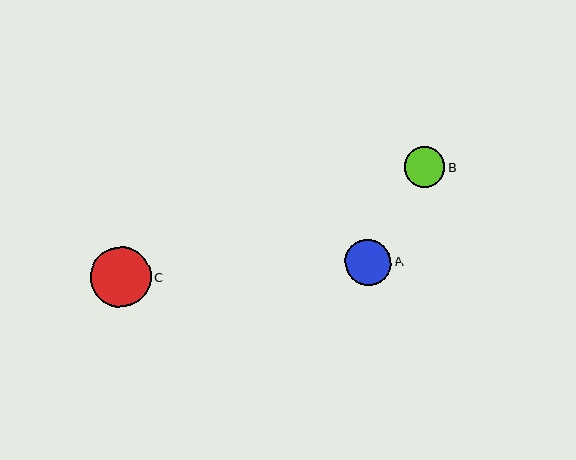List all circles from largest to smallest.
From largest to smallest: C, A, B.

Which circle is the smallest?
Circle B is the smallest with a size of approximately 41 pixels.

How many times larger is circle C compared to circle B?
Circle C is approximately 1.5 times the size of circle B.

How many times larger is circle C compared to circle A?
Circle C is approximately 1.3 times the size of circle A.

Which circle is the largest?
Circle C is the largest with a size of approximately 61 pixels.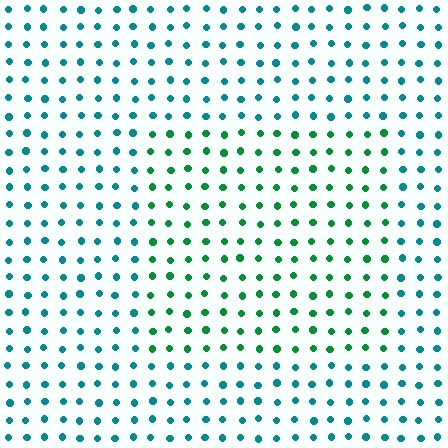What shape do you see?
I see a rectangle.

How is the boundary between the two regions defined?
The boundary is defined purely by a slight shift in hue (about 42 degrees). Spacing, size, and orientation are identical on both sides.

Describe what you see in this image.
The image is filled with small teal elements in a uniform arrangement. A rectangle-shaped region is visible where the elements are tinted to a slightly different hue, forming a subtle color boundary.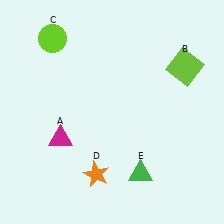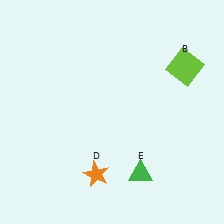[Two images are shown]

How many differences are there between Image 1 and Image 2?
There are 2 differences between the two images.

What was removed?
The magenta triangle (A), the lime circle (C) were removed in Image 2.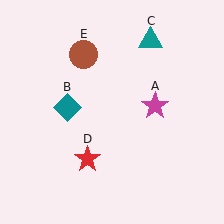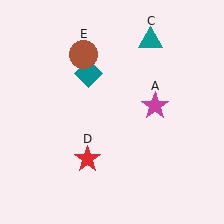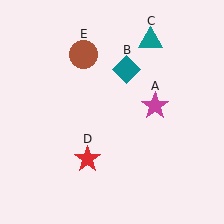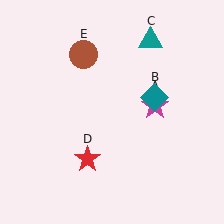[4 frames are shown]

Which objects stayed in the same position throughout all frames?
Magenta star (object A) and teal triangle (object C) and red star (object D) and brown circle (object E) remained stationary.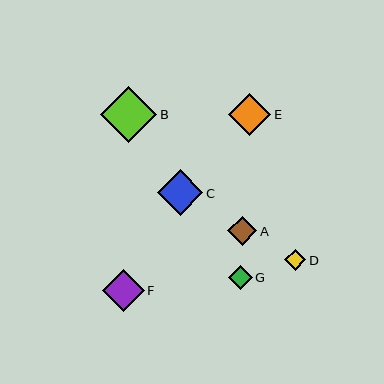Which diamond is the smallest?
Diamond D is the smallest with a size of approximately 21 pixels.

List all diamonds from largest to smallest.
From largest to smallest: B, C, E, F, A, G, D.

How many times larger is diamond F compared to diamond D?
Diamond F is approximately 2.0 times the size of diamond D.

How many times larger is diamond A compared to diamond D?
Diamond A is approximately 1.4 times the size of diamond D.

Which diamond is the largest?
Diamond B is the largest with a size of approximately 57 pixels.